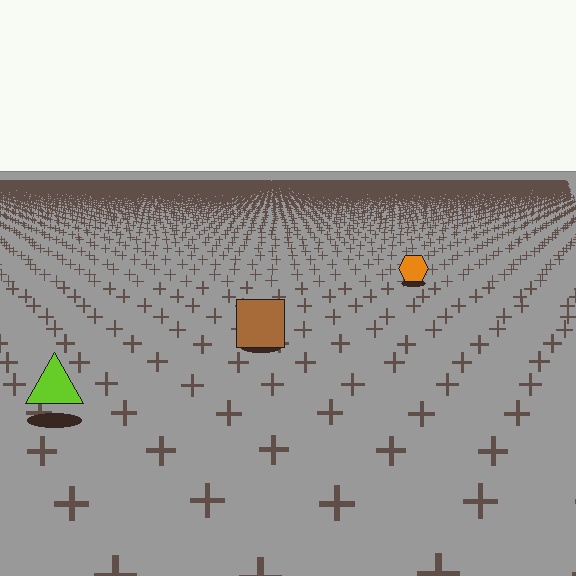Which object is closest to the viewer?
The lime triangle is closest. The texture marks near it are larger and more spread out.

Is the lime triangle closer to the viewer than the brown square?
Yes. The lime triangle is closer — you can tell from the texture gradient: the ground texture is coarser near it.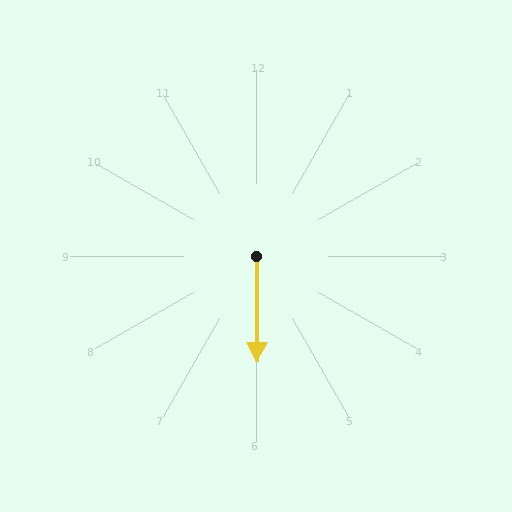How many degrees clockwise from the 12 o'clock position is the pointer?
Approximately 180 degrees.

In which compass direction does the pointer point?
South.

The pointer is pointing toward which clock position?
Roughly 6 o'clock.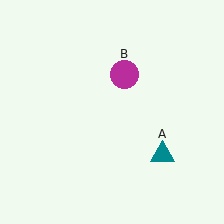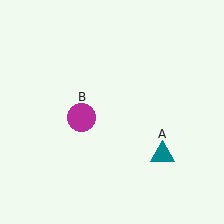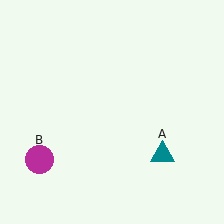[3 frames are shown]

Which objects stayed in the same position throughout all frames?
Teal triangle (object A) remained stationary.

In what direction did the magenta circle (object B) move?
The magenta circle (object B) moved down and to the left.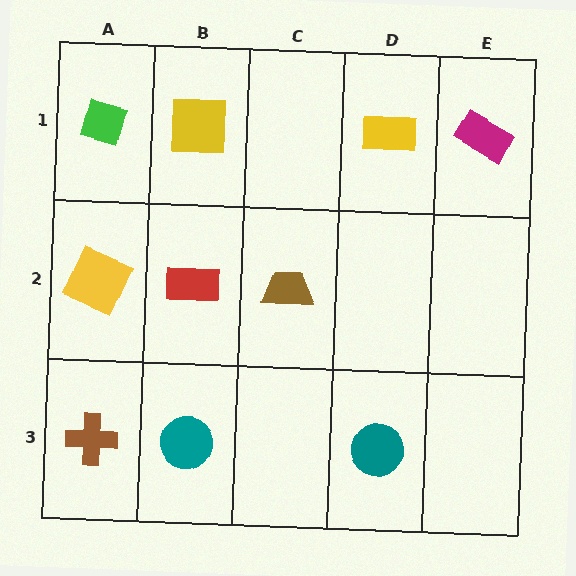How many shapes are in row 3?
3 shapes.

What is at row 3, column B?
A teal circle.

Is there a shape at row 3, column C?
No, that cell is empty.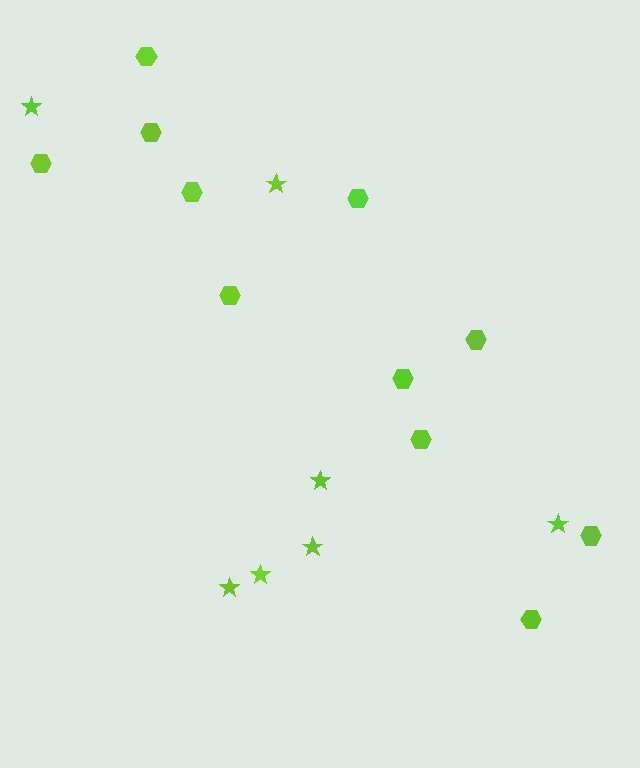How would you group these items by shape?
There are 2 groups: one group of stars (7) and one group of hexagons (11).